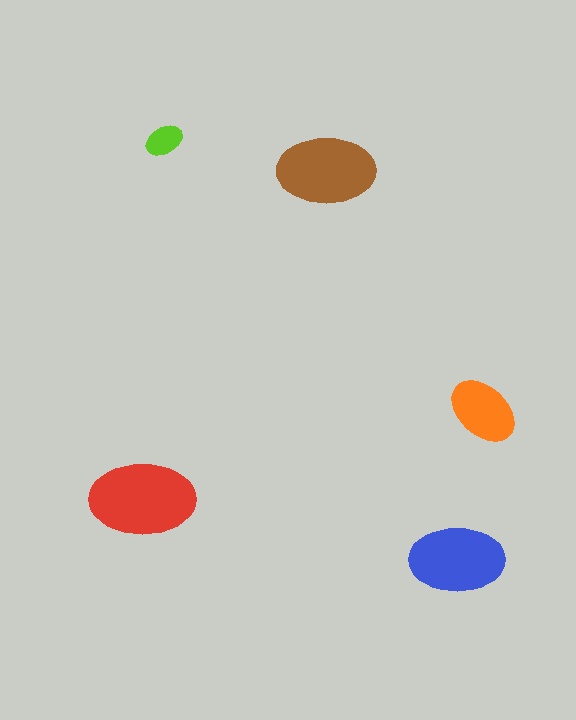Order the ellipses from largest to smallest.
the red one, the brown one, the blue one, the orange one, the lime one.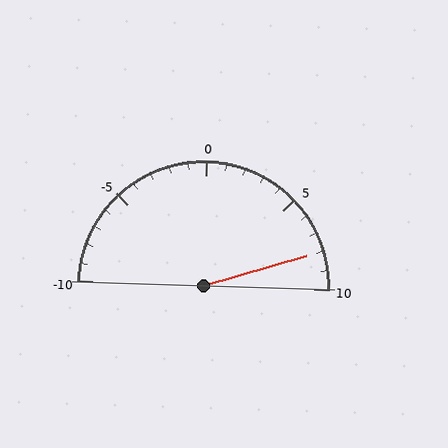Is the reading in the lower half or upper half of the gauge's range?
The reading is in the upper half of the range (-10 to 10).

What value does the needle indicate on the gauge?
The needle indicates approximately 8.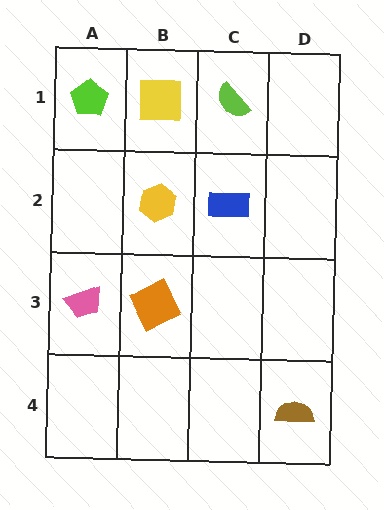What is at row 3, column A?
A pink trapezoid.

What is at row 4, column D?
A brown semicircle.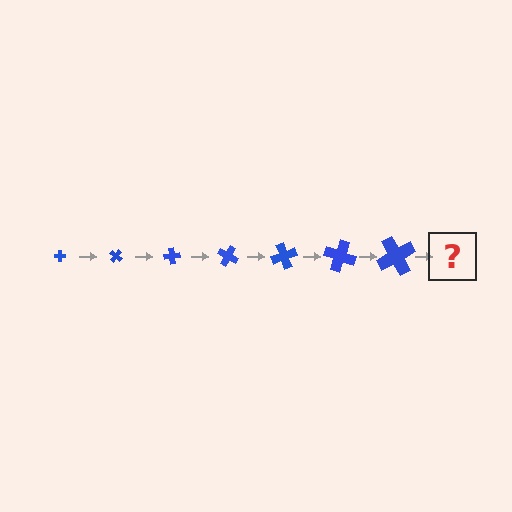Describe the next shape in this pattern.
It should be a cross, larger than the previous one and rotated 280 degrees from the start.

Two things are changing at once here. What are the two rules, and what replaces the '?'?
The two rules are that the cross grows larger each step and it rotates 40 degrees each step. The '?' should be a cross, larger than the previous one and rotated 280 degrees from the start.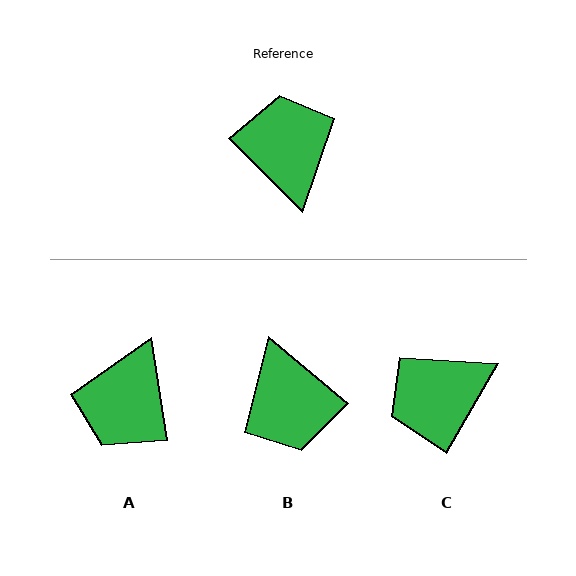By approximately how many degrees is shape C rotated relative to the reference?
Approximately 105 degrees counter-clockwise.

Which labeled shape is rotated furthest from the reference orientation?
B, about 175 degrees away.